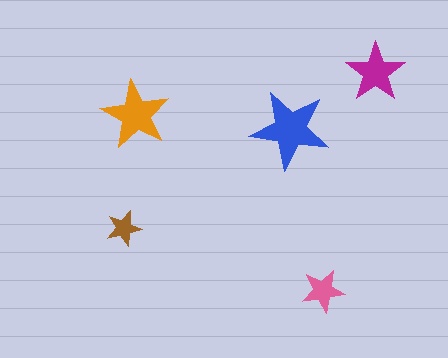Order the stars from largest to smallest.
the blue one, the orange one, the magenta one, the pink one, the brown one.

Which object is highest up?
The magenta star is topmost.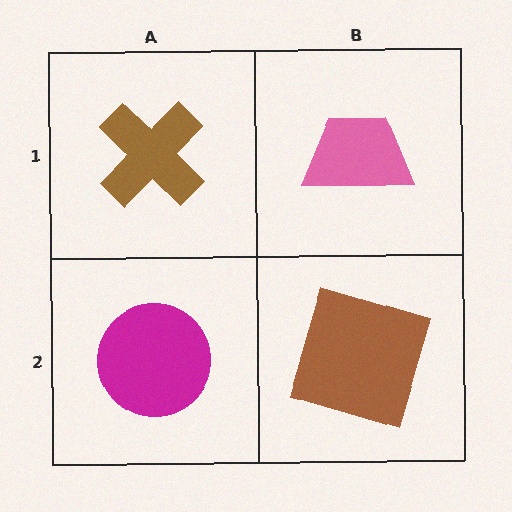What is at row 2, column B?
A brown square.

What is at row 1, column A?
A brown cross.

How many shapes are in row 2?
2 shapes.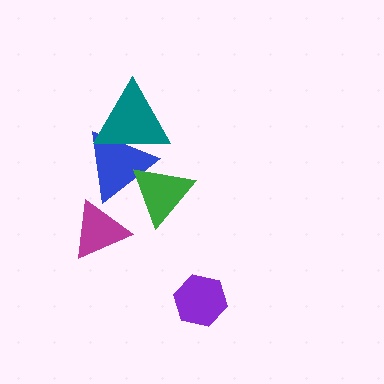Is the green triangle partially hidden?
No, no other shape covers it.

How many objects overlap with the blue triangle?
2 objects overlap with the blue triangle.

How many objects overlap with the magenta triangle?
0 objects overlap with the magenta triangle.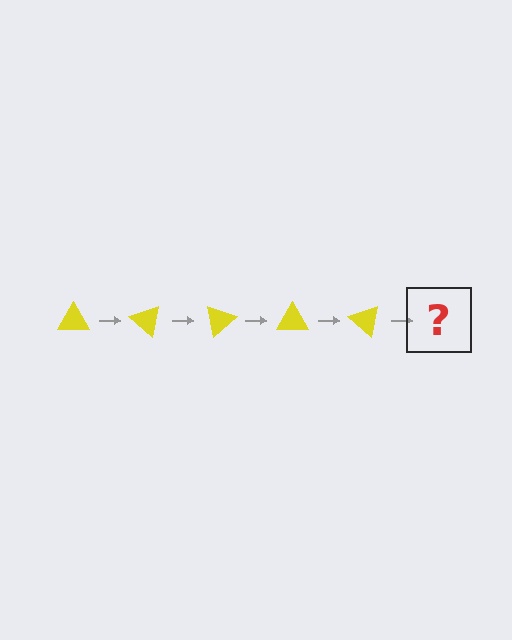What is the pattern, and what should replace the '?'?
The pattern is that the triangle rotates 40 degrees each step. The '?' should be a yellow triangle rotated 200 degrees.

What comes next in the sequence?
The next element should be a yellow triangle rotated 200 degrees.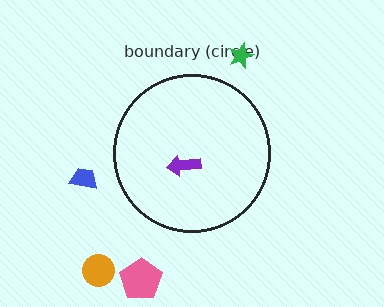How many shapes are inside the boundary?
1 inside, 4 outside.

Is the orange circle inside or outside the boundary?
Outside.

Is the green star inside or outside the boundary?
Outside.